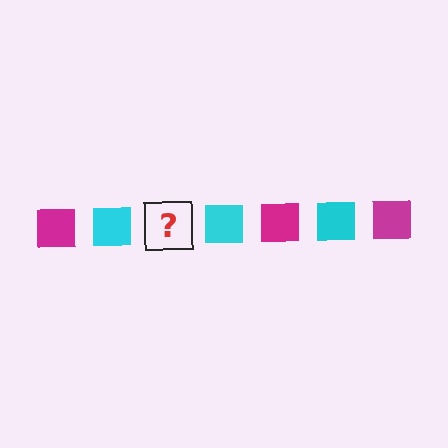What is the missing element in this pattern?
The missing element is a magenta square.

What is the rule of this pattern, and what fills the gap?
The rule is that the pattern cycles through magenta, cyan squares. The gap should be filled with a magenta square.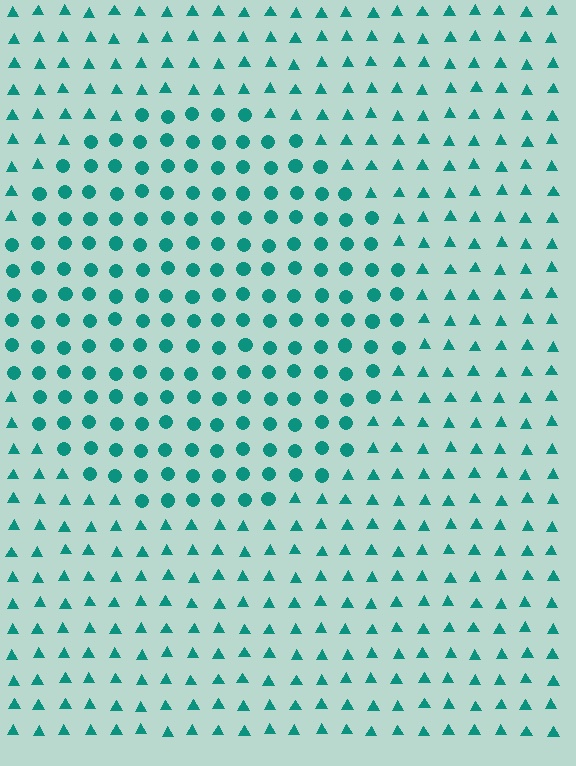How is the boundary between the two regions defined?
The boundary is defined by a change in element shape: circles inside vs. triangles outside. All elements share the same color and spacing.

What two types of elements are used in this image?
The image uses circles inside the circle region and triangles outside it.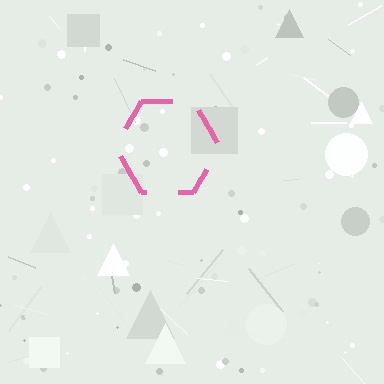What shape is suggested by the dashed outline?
The dashed outline suggests a hexagon.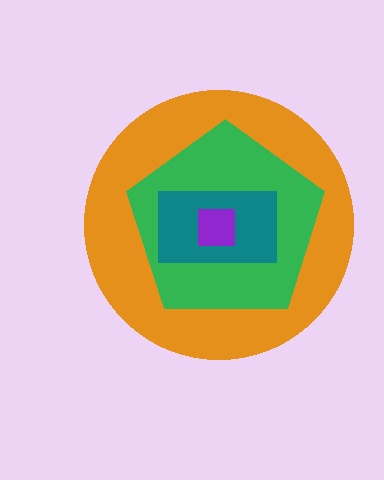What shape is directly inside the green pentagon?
The teal rectangle.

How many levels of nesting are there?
4.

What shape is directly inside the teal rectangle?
The purple square.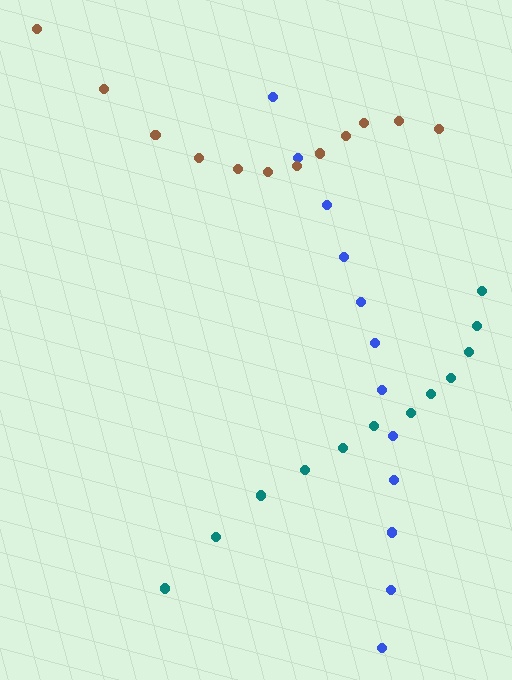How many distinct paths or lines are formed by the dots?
There are 3 distinct paths.